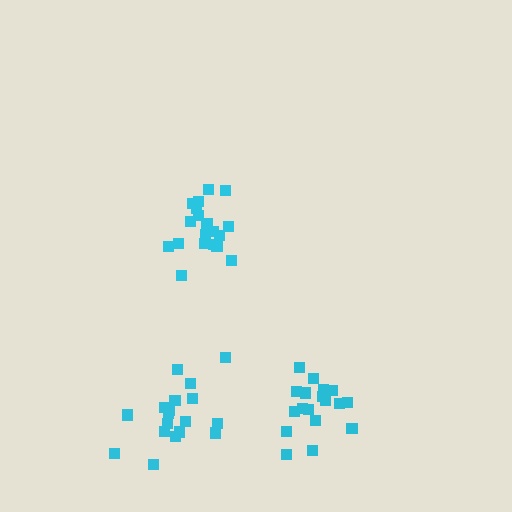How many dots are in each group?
Group 1: 18 dots, Group 2: 20 dots, Group 3: 18 dots (56 total).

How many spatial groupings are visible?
There are 3 spatial groupings.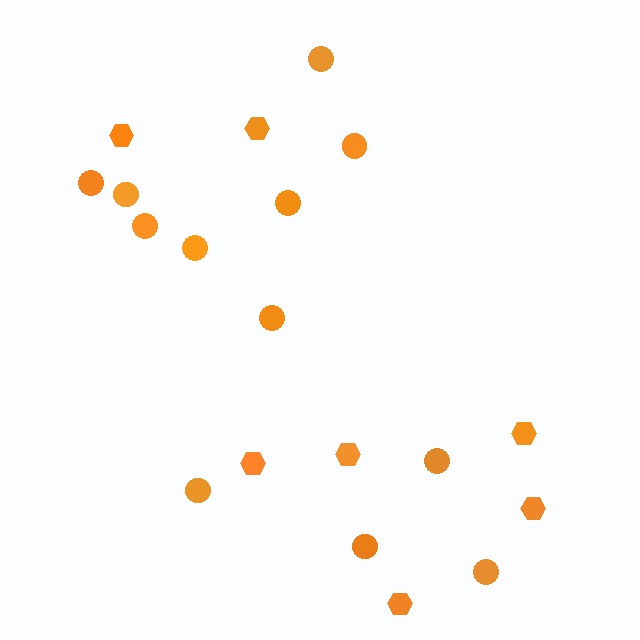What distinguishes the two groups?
There are 2 groups: one group of circles (12) and one group of hexagons (7).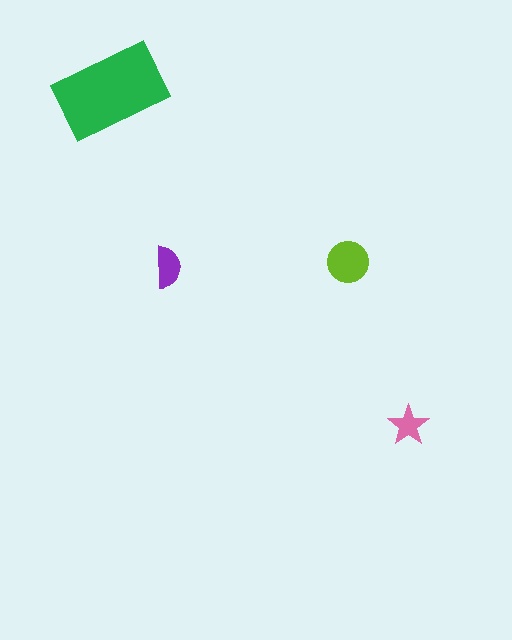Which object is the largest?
The green rectangle.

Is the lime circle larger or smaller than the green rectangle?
Smaller.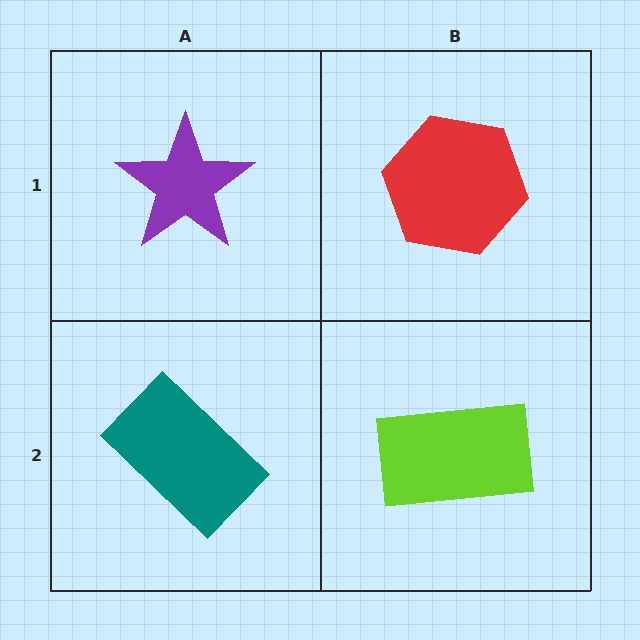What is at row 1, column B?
A red hexagon.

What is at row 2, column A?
A teal rectangle.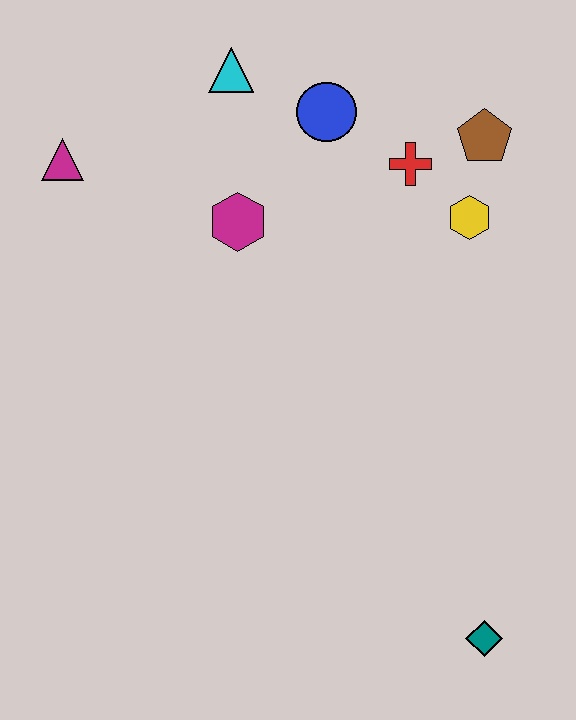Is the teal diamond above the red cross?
No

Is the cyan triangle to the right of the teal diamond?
No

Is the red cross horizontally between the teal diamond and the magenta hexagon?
Yes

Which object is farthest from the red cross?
The teal diamond is farthest from the red cross.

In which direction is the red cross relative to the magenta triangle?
The red cross is to the right of the magenta triangle.